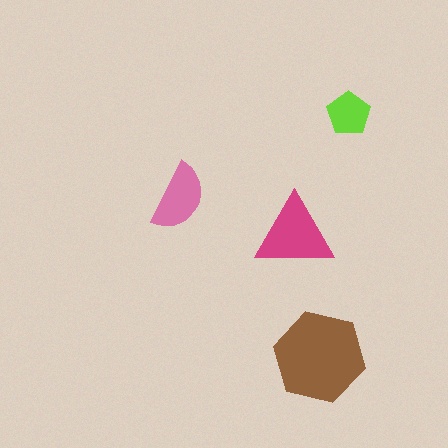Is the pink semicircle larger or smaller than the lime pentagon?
Larger.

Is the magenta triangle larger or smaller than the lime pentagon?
Larger.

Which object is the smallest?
The lime pentagon.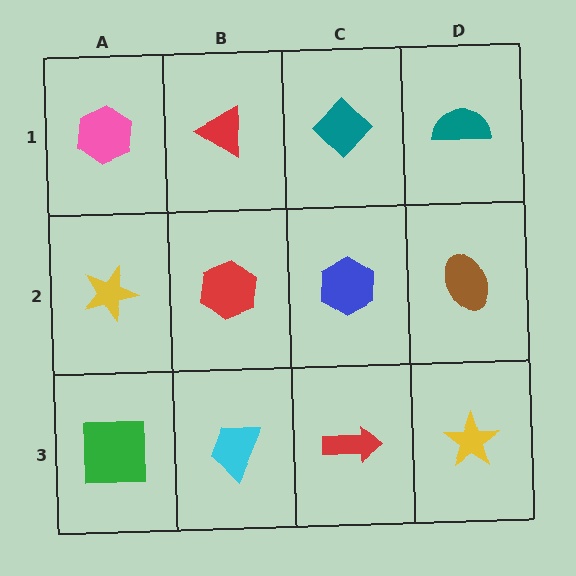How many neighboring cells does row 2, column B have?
4.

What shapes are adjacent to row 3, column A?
A yellow star (row 2, column A), a cyan trapezoid (row 3, column B).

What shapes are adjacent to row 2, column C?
A teal diamond (row 1, column C), a red arrow (row 3, column C), a red hexagon (row 2, column B), a brown ellipse (row 2, column D).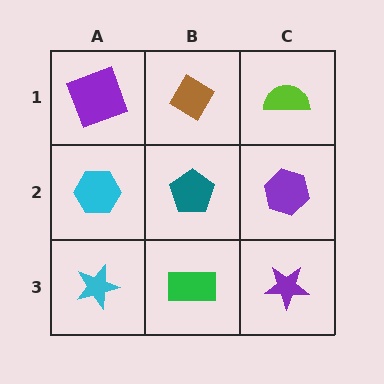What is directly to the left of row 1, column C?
A brown diamond.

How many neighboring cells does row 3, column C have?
2.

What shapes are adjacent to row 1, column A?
A cyan hexagon (row 2, column A), a brown diamond (row 1, column B).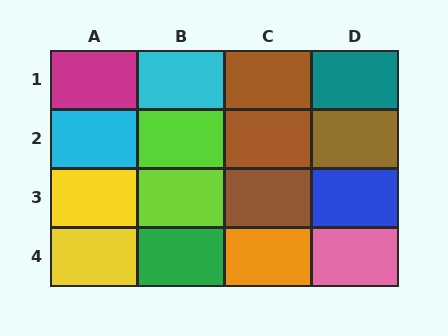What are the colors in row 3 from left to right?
Yellow, lime, brown, blue.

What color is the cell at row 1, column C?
Brown.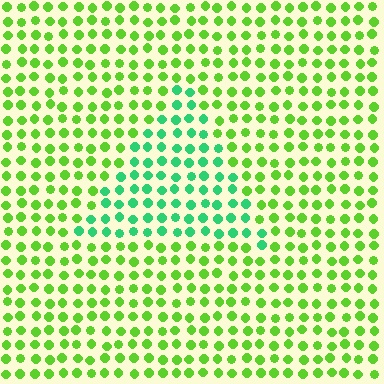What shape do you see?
I see a triangle.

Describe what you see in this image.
The image is filled with small lime elements in a uniform arrangement. A triangle-shaped region is visible where the elements are tinted to a slightly different hue, forming a subtle color boundary.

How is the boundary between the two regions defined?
The boundary is defined purely by a slight shift in hue (about 44 degrees). Spacing, size, and orientation are identical on both sides.